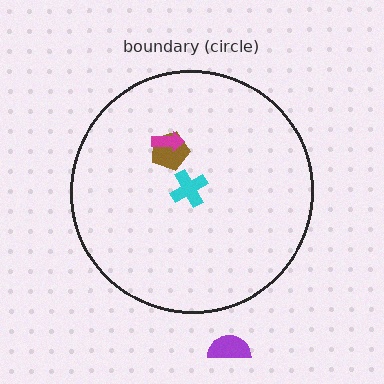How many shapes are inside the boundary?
3 inside, 1 outside.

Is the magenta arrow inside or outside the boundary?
Inside.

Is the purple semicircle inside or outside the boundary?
Outside.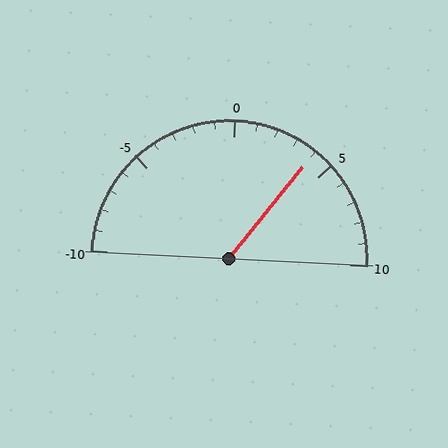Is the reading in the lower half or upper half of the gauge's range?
The reading is in the upper half of the range (-10 to 10).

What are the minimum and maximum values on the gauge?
The gauge ranges from -10 to 10.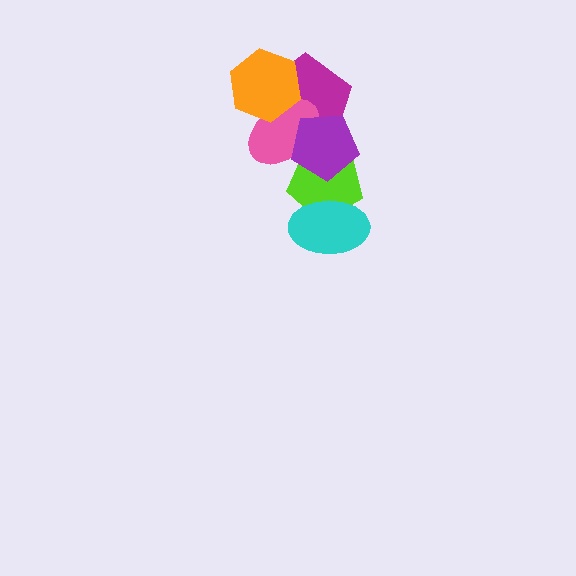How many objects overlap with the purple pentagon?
3 objects overlap with the purple pentagon.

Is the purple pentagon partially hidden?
No, no other shape covers it.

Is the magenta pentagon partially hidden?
Yes, it is partially covered by another shape.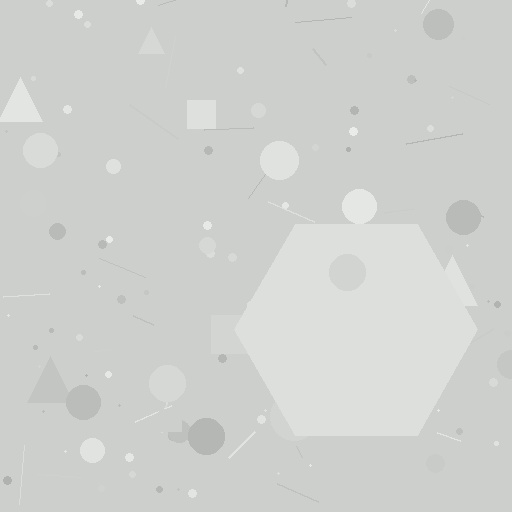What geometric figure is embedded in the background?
A hexagon is embedded in the background.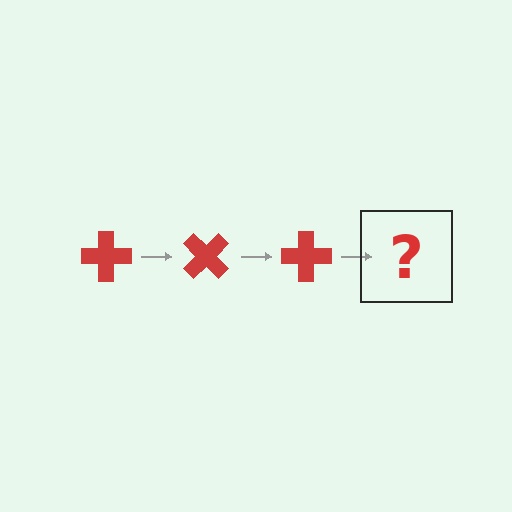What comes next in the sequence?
The next element should be a red cross rotated 135 degrees.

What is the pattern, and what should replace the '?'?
The pattern is that the cross rotates 45 degrees each step. The '?' should be a red cross rotated 135 degrees.